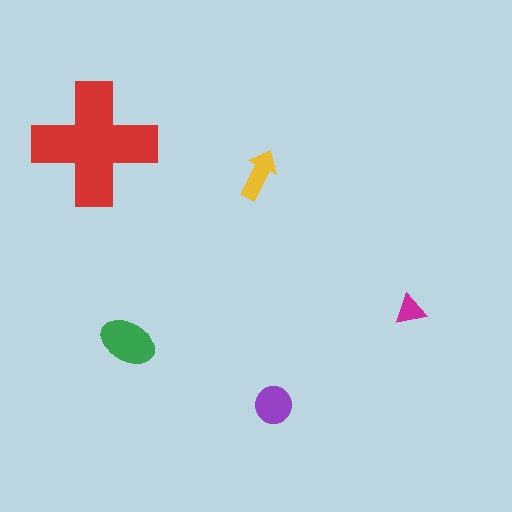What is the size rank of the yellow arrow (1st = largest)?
4th.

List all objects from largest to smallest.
The red cross, the green ellipse, the purple circle, the yellow arrow, the magenta triangle.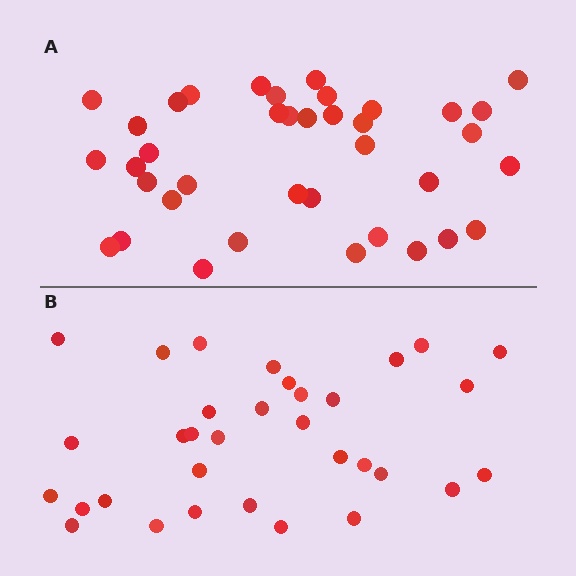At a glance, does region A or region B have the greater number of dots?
Region A (the top region) has more dots.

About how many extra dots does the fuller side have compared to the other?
Region A has about 5 more dots than region B.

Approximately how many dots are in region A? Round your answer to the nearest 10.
About 40 dots. (The exact count is 38, which rounds to 40.)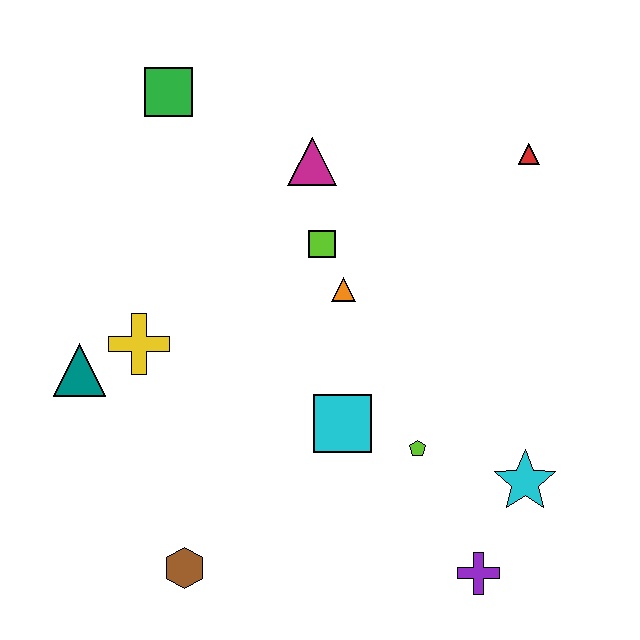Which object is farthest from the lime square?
The purple cross is farthest from the lime square.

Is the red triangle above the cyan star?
Yes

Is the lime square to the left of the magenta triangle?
No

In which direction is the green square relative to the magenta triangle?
The green square is to the left of the magenta triangle.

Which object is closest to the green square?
The magenta triangle is closest to the green square.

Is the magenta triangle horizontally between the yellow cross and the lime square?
Yes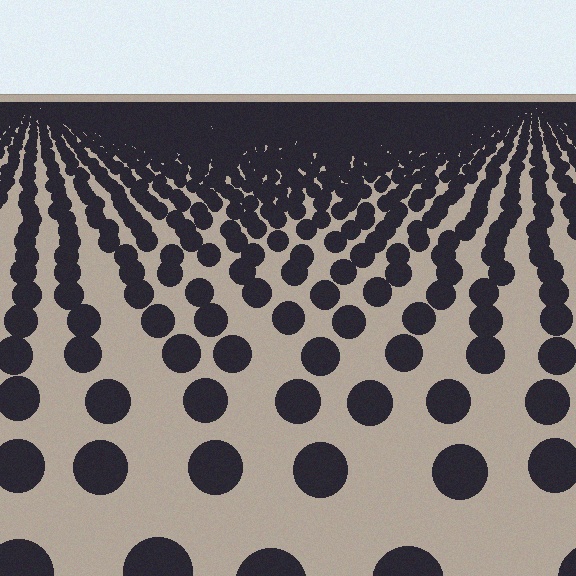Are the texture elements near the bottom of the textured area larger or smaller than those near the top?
Larger. Near the bottom, elements are closer to the viewer and appear at a bigger on-screen size.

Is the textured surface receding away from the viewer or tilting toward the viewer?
The surface is receding away from the viewer. Texture elements get smaller and denser toward the top.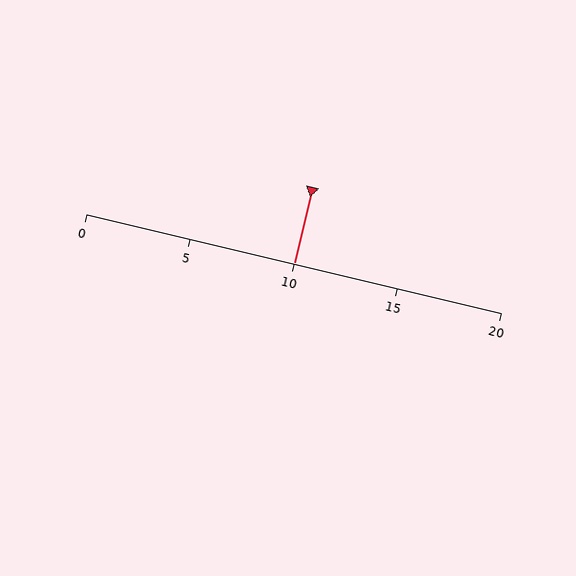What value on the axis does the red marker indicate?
The marker indicates approximately 10.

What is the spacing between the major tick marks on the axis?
The major ticks are spaced 5 apart.